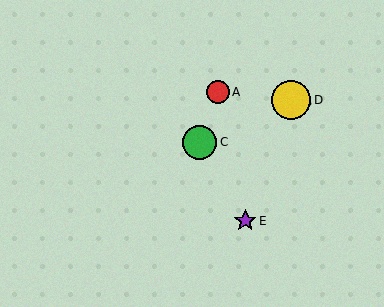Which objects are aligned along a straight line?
Objects B, C, D are aligned along a straight line.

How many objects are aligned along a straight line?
3 objects (B, C, D) are aligned along a straight line.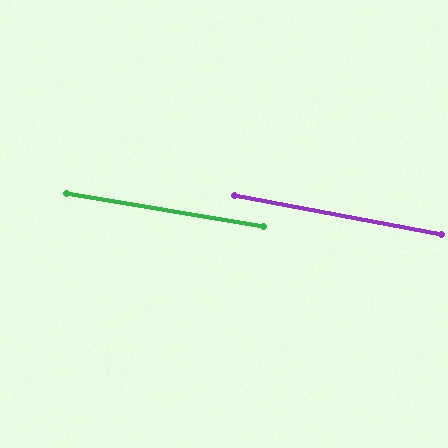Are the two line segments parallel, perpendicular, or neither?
Parallel — their directions differ by only 1.3°.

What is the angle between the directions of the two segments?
Approximately 1 degree.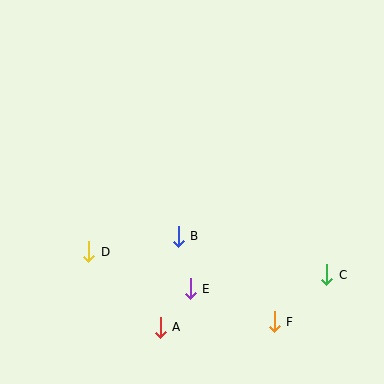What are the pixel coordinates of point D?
Point D is at (89, 252).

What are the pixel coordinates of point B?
Point B is at (178, 236).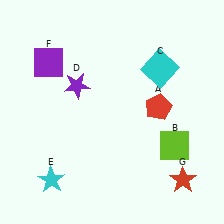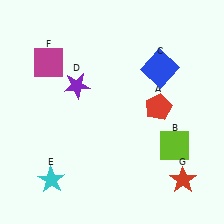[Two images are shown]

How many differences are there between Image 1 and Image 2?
There are 2 differences between the two images.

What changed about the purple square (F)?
In Image 1, F is purple. In Image 2, it changed to magenta.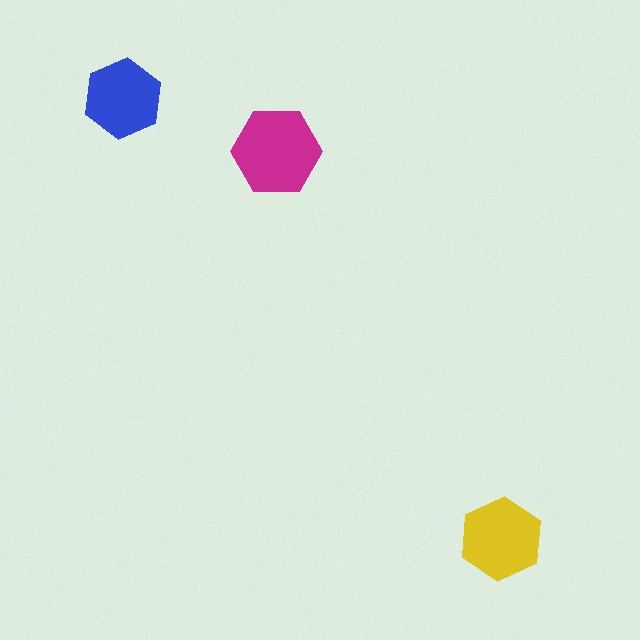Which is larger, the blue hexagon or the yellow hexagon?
The yellow one.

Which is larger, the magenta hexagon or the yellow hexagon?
The magenta one.